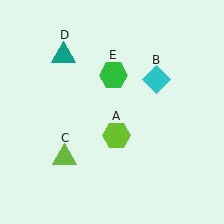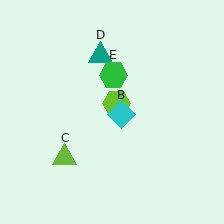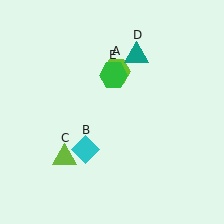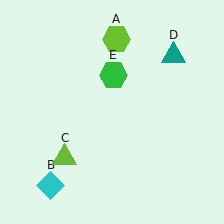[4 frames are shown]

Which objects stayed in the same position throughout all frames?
Lime triangle (object C) and green hexagon (object E) remained stationary.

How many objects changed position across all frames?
3 objects changed position: lime hexagon (object A), cyan diamond (object B), teal triangle (object D).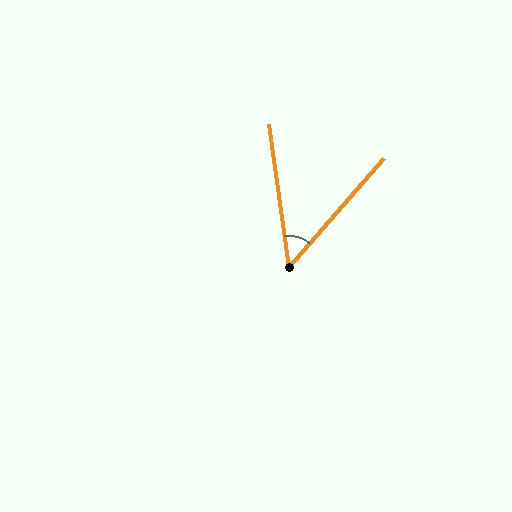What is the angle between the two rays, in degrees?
Approximately 49 degrees.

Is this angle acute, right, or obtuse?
It is acute.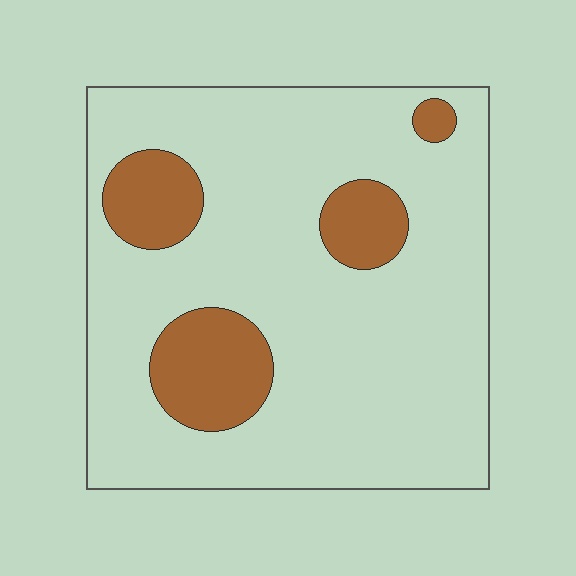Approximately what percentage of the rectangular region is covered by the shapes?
Approximately 15%.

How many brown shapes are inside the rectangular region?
4.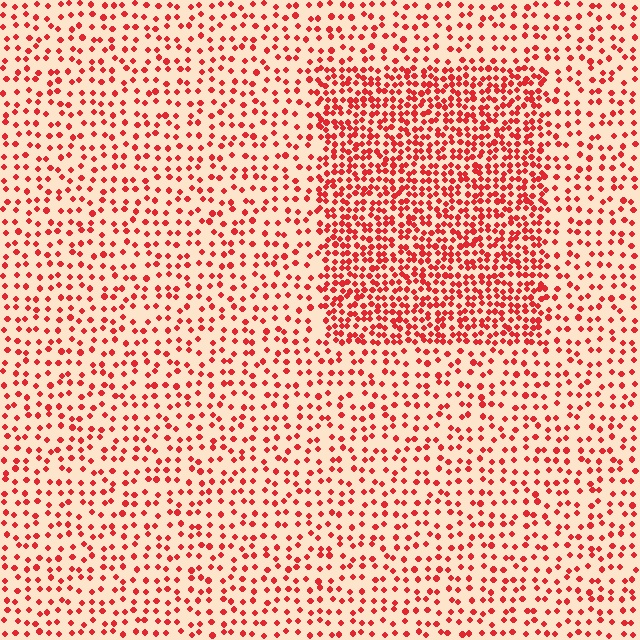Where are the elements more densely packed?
The elements are more densely packed inside the rectangle boundary.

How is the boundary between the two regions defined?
The boundary is defined by a change in element density (approximately 2.2x ratio). All elements are the same color, size, and shape.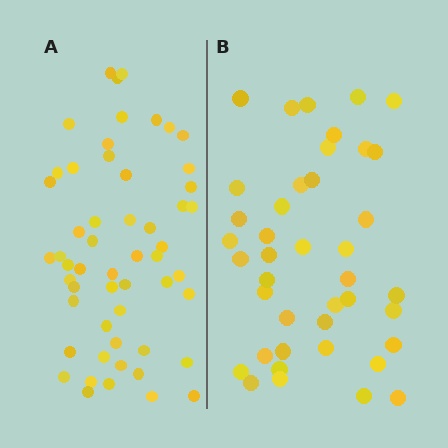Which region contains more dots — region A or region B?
Region A (the left region) has more dots.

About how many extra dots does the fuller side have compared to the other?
Region A has approximately 15 more dots than region B.